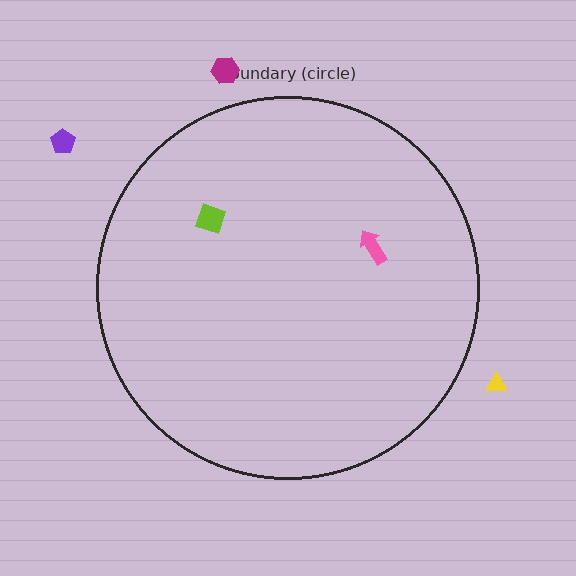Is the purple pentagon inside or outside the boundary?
Outside.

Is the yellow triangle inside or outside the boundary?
Outside.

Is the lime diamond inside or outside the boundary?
Inside.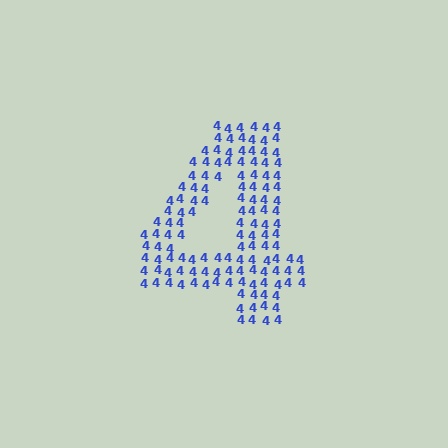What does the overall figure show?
The overall figure shows the digit 4.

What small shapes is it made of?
It is made of small digit 4's.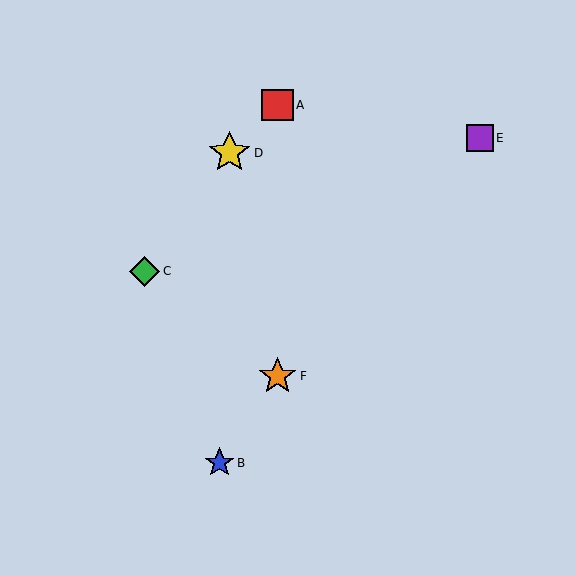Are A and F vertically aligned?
Yes, both are at x≈278.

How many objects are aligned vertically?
2 objects (A, F) are aligned vertically.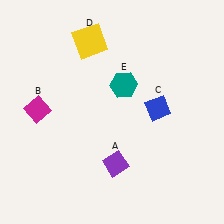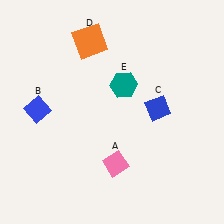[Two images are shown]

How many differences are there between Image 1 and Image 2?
There are 3 differences between the two images.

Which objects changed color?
A changed from purple to pink. B changed from magenta to blue. D changed from yellow to orange.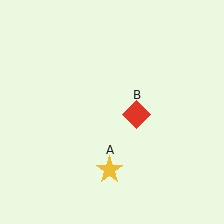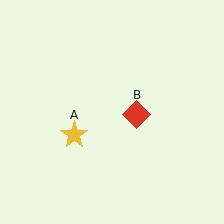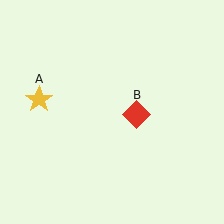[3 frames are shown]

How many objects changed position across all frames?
1 object changed position: yellow star (object A).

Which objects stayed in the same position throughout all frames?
Red diamond (object B) remained stationary.